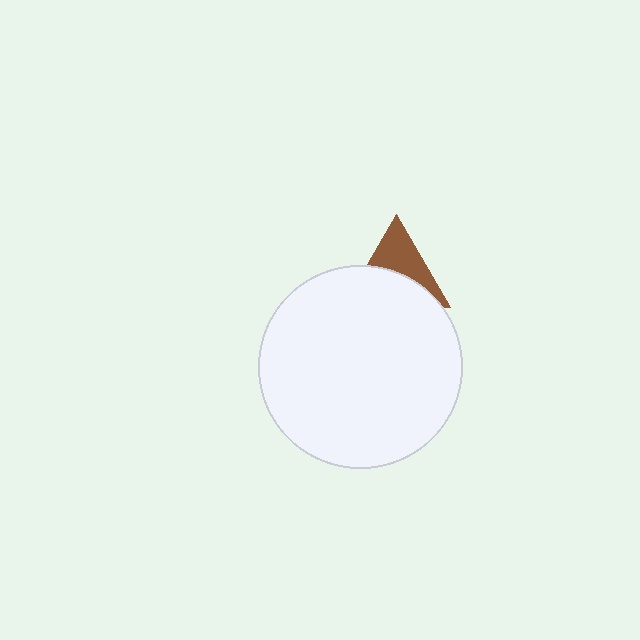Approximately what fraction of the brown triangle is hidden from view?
Roughly 53% of the brown triangle is hidden behind the white circle.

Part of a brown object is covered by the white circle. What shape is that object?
It is a triangle.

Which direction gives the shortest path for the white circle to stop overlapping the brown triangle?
Moving down gives the shortest separation.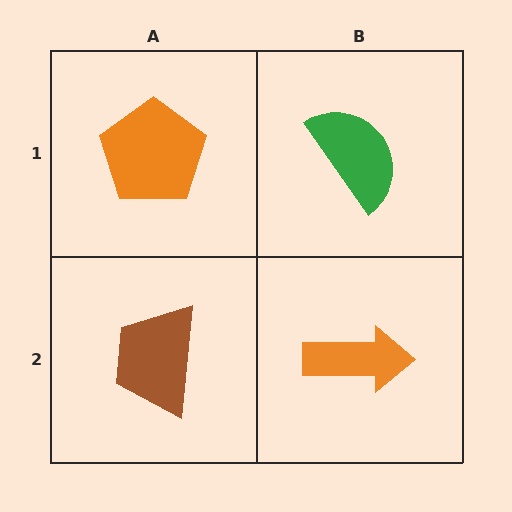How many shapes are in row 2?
2 shapes.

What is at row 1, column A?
An orange pentagon.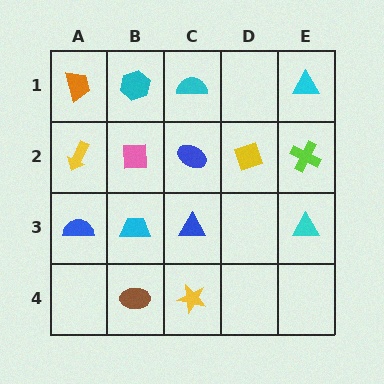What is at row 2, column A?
A yellow arrow.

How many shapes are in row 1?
4 shapes.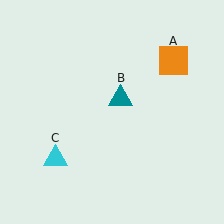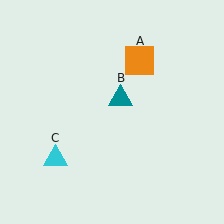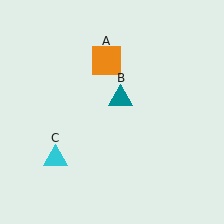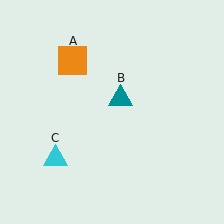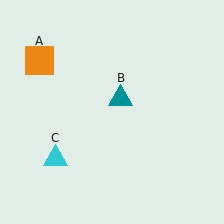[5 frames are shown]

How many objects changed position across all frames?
1 object changed position: orange square (object A).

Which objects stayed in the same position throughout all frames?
Teal triangle (object B) and cyan triangle (object C) remained stationary.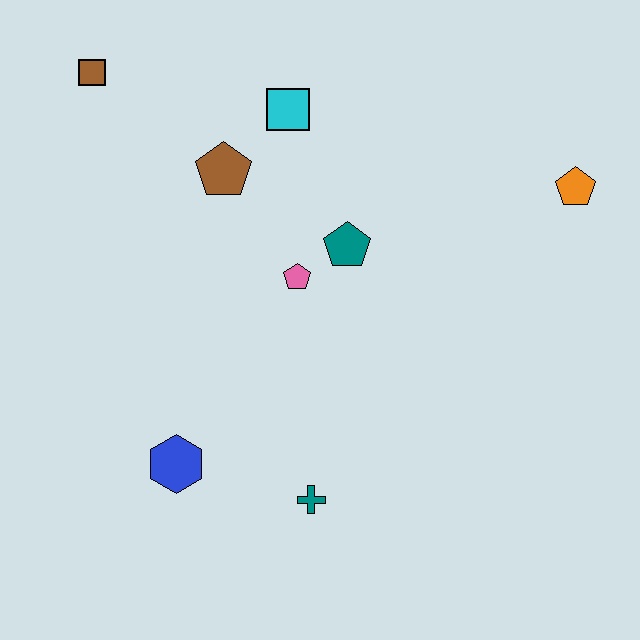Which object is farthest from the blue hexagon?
The orange pentagon is farthest from the blue hexagon.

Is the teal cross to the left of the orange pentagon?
Yes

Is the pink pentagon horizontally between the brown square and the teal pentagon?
Yes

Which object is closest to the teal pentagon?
The pink pentagon is closest to the teal pentagon.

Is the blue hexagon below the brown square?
Yes